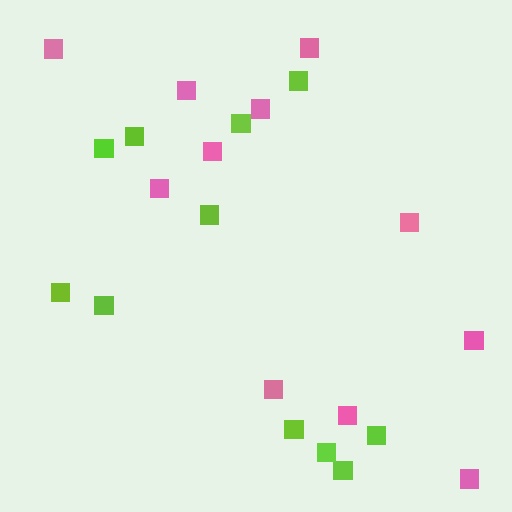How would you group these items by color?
There are 2 groups: one group of pink squares (11) and one group of lime squares (11).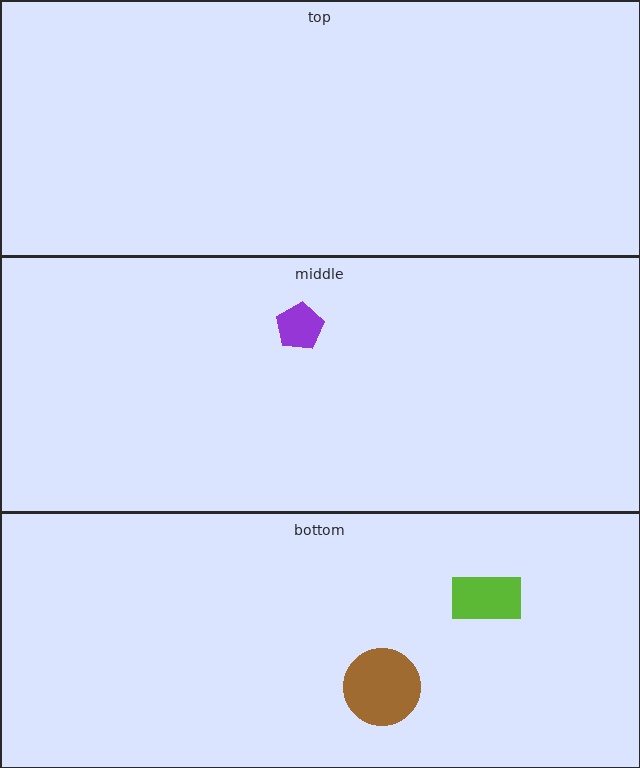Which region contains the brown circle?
The bottom region.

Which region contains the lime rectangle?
The bottom region.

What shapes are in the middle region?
The purple pentagon.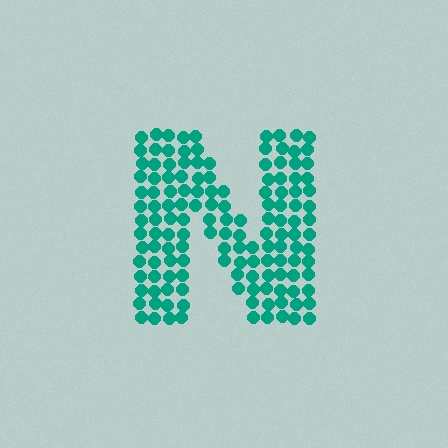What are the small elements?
The small elements are circles.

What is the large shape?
The large shape is the letter N.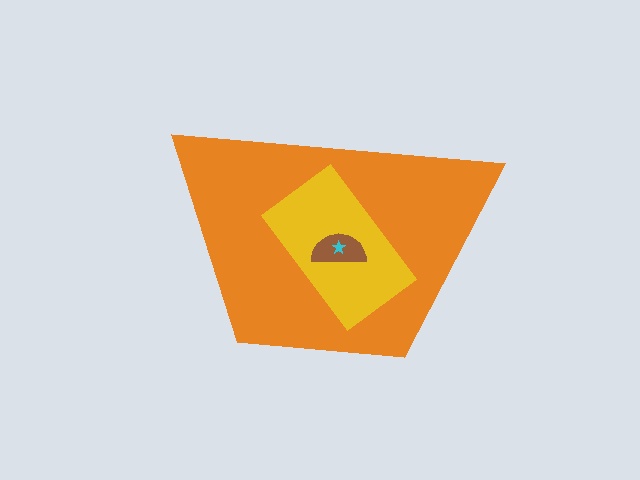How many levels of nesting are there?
4.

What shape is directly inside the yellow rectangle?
The brown semicircle.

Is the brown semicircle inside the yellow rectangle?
Yes.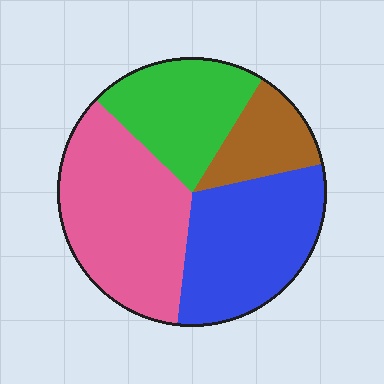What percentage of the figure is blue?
Blue covers about 30% of the figure.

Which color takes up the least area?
Brown, at roughly 15%.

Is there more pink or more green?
Pink.